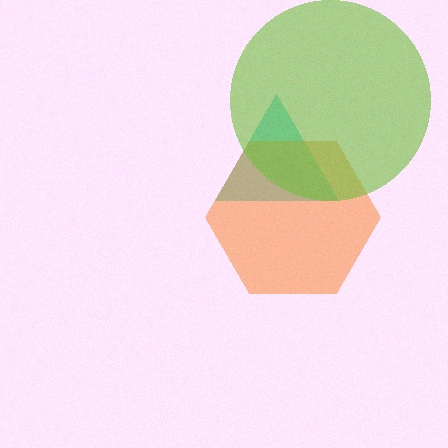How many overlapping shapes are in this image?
There are 3 overlapping shapes in the image.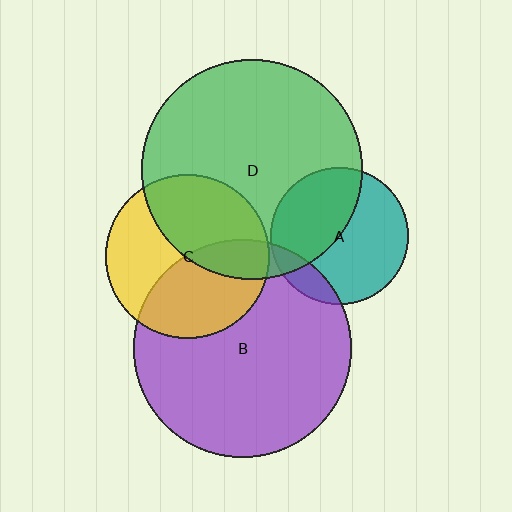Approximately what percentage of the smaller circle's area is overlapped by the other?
Approximately 45%.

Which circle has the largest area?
Circle D (green).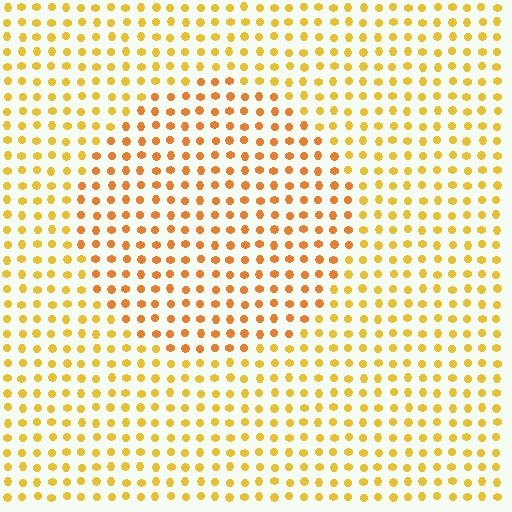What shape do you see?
I see a circle.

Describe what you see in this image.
The image is filled with small yellow elements in a uniform arrangement. A circle-shaped region is visible where the elements are tinted to a slightly different hue, forming a subtle color boundary.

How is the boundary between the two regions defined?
The boundary is defined purely by a slight shift in hue (about 22 degrees). Spacing, size, and orientation are identical on both sides.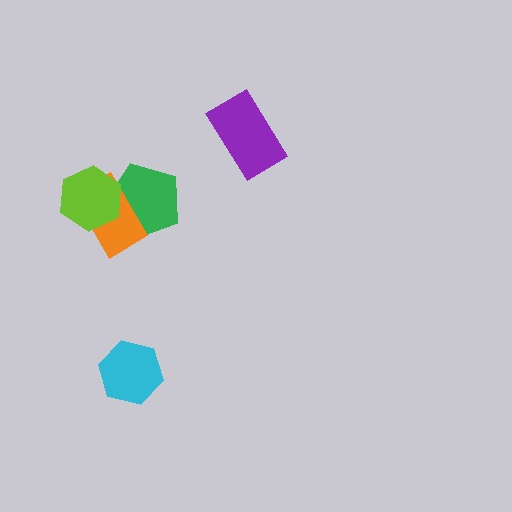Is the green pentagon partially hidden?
Yes, it is partially covered by another shape.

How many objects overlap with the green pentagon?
2 objects overlap with the green pentagon.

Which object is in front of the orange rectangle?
The lime hexagon is in front of the orange rectangle.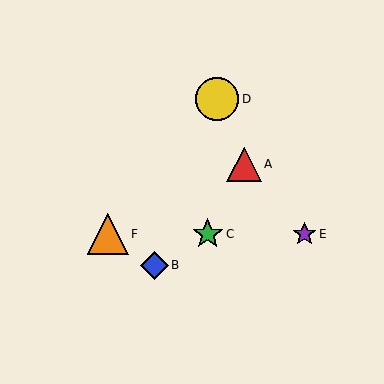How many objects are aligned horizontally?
3 objects (C, E, F) are aligned horizontally.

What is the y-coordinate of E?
Object E is at y≈234.